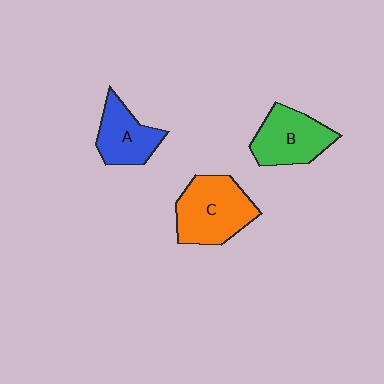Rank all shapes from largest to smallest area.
From largest to smallest: C (orange), B (green), A (blue).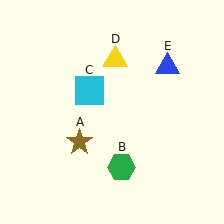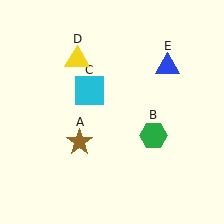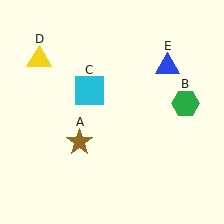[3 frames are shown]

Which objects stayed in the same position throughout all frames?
Brown star (object A) and cyan square (object C) and blue triangle (object E) remained stationary.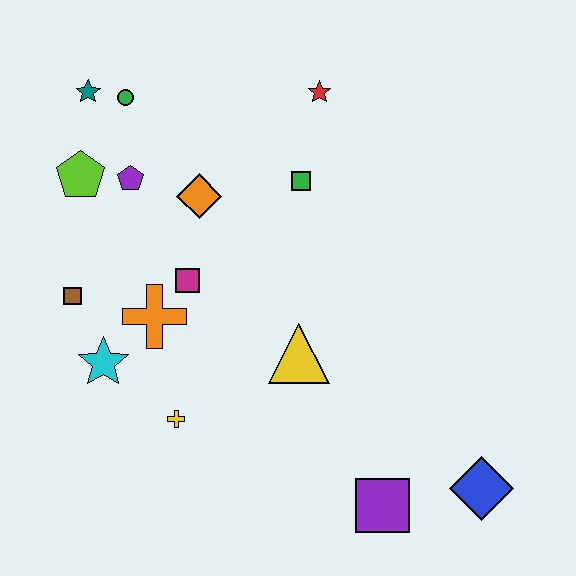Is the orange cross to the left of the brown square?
No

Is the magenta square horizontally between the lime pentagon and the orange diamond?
Yes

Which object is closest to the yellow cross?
The cyan star is closest to the yellow cross.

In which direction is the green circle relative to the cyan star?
The green circle is above the cyan star.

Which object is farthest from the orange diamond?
The blue diamond is farthest from the orange diamond.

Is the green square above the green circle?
No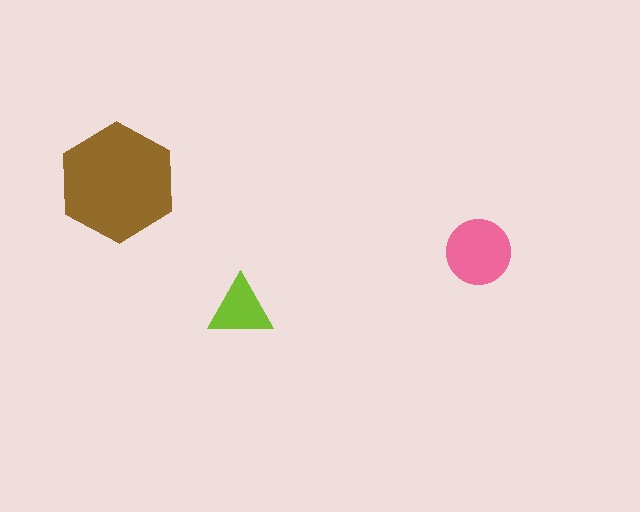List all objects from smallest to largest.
The lime triangle, the pink circle, the brown hexagon.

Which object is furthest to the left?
The brown hexagon is leftmost.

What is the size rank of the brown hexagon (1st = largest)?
1st.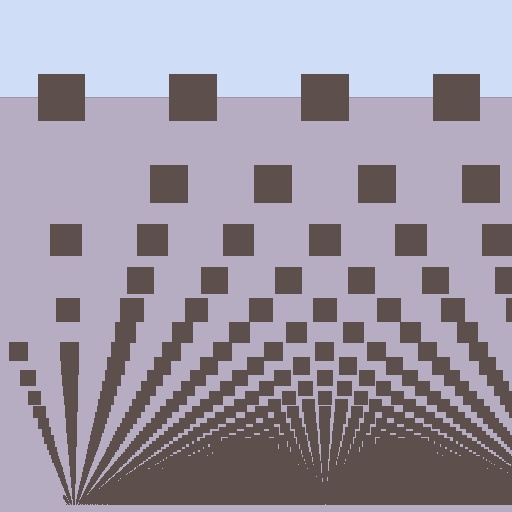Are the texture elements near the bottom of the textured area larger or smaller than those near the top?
Smaller. The gradient is inverted — elements near the bottom are smaller and denser.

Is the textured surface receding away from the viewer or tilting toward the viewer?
The surface appears to tilt toward the viewer. Texture elements get larger and sparser toward the top.